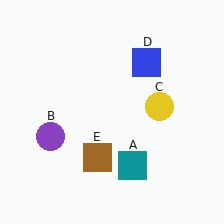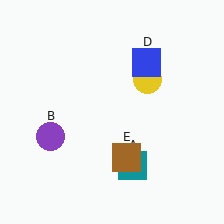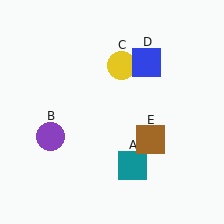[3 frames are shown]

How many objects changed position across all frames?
2 objects changed position: yellow circle (object C), brown square (object E).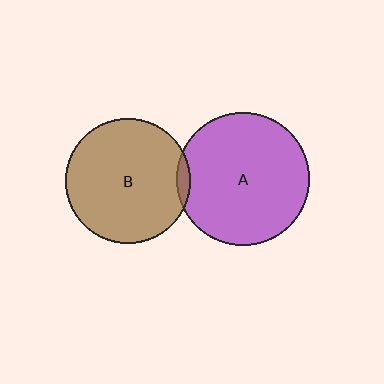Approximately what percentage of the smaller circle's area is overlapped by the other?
Approximately 5%.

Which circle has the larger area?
Circle A (purple).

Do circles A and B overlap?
Yes.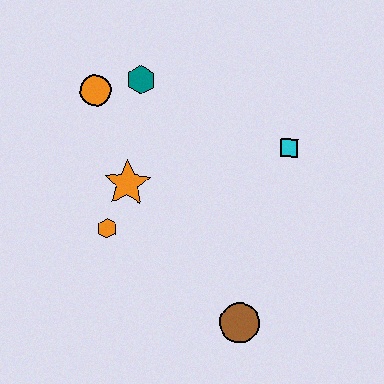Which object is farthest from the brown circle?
The orange circle is farthest from the brown circle.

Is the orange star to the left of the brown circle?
Yes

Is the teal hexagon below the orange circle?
No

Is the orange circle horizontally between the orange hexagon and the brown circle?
No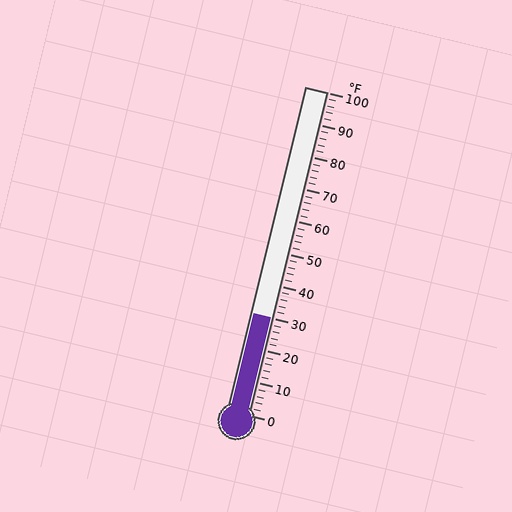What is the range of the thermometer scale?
The thermometer scale ranges from 0°F to 100°F.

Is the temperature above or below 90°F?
The temperature is below 90°F.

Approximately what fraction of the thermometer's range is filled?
The thermometer is filled to approximately 30% of its range.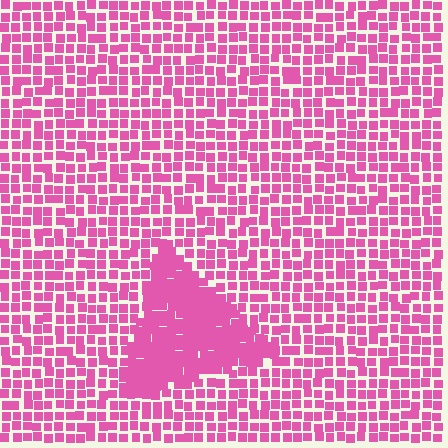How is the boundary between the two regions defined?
The boundary is defined by a change in element density (approximately 1.8x ratio). All elements are the same color, size, and shape.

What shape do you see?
I see a triangle.